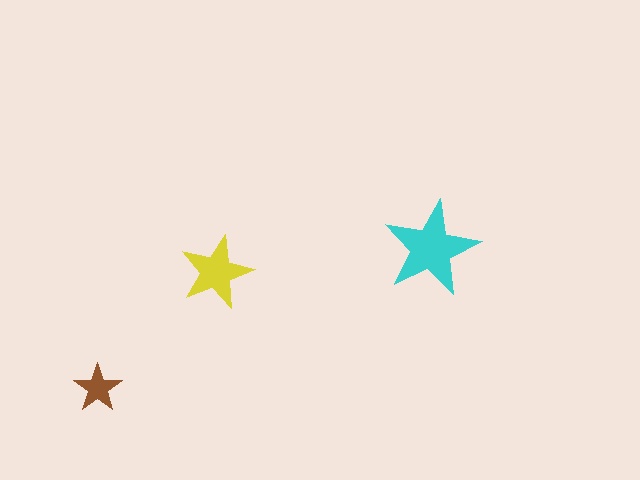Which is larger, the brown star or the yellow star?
The yellow one.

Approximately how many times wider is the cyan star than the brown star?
About 2 times wider.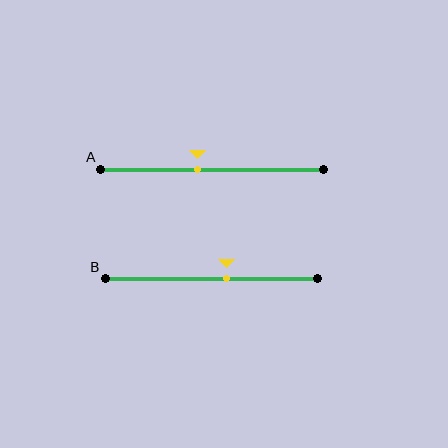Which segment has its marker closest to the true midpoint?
Segment A has its marker closest to the true midpoint.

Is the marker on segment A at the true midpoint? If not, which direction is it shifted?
No, the marker on segment A is shifted to the left by about 7% of the segment length.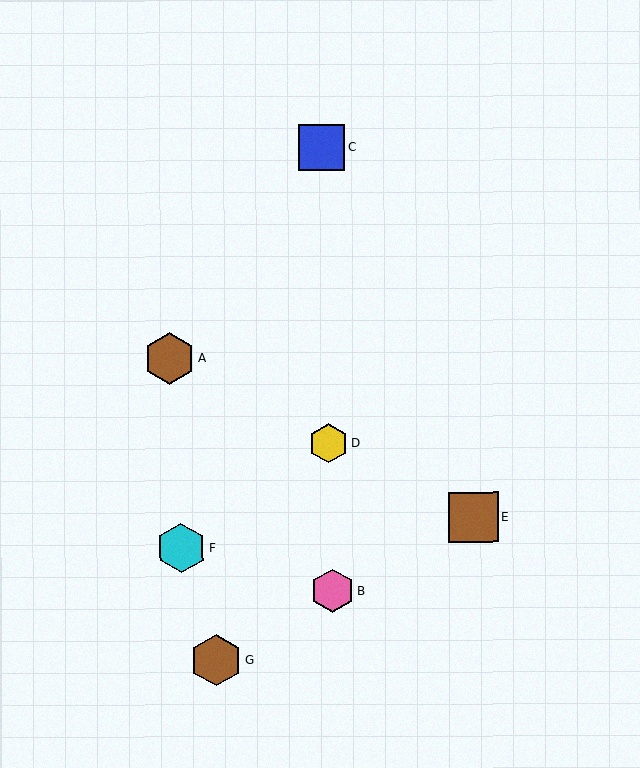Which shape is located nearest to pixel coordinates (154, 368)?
The brown hexagon (labeled A) at (169, 359) is nearest to that location.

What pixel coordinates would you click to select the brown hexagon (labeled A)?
Click at (169, 359) to select the brown hexagon A.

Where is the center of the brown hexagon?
The center of the brown hexagon is at (216, 661).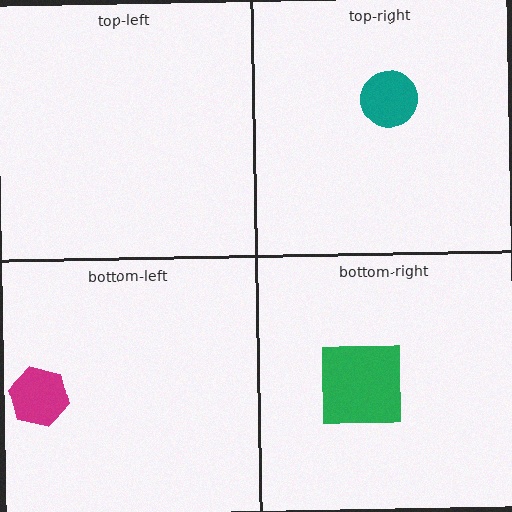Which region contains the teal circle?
The top-right region.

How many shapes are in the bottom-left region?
1.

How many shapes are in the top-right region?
1.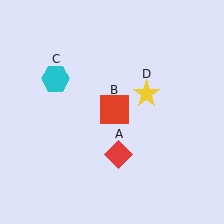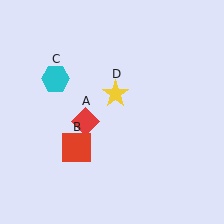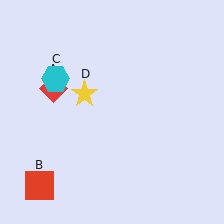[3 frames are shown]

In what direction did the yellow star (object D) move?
The yellow star (object D) moved left.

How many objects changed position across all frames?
3 objects changed position: red diamond (object A), red square (object B), yellow star (object D).